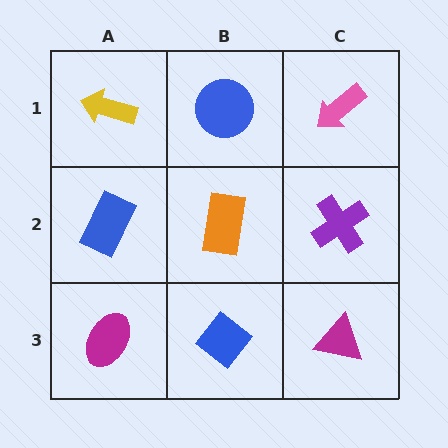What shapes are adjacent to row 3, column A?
A blue rectangle (row 2, column A), a blue diamond (row 3, column B).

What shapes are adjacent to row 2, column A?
A yellow arrow (row 1, column A), a magenta ellipse (row 3, column A), an orange rectangle (row 2, column B).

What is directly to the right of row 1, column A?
A blue circle.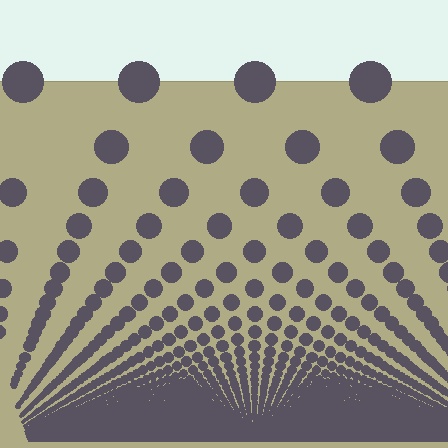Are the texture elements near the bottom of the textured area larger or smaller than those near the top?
Smaller. The gradient is inverted — elements near the bottom are smaller and denser.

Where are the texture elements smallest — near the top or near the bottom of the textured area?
Near the bottom.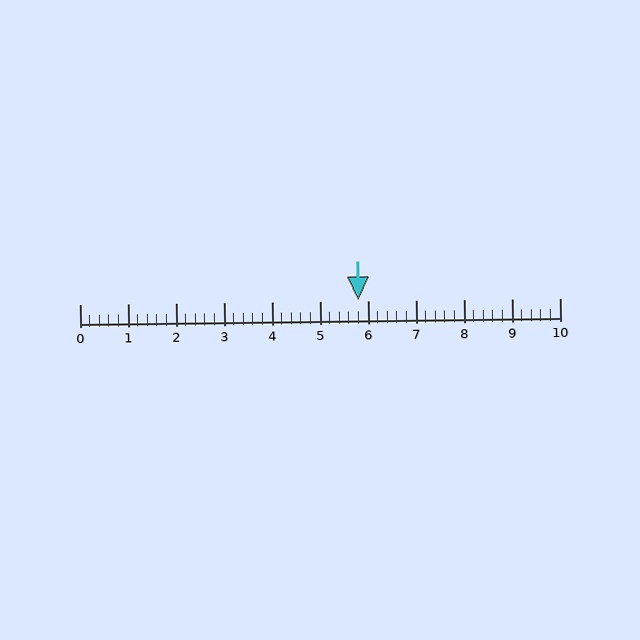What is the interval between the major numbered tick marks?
The major tick marks are spaced 1 units apart.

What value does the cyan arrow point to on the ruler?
The cyan arrow points to approximately 5.8.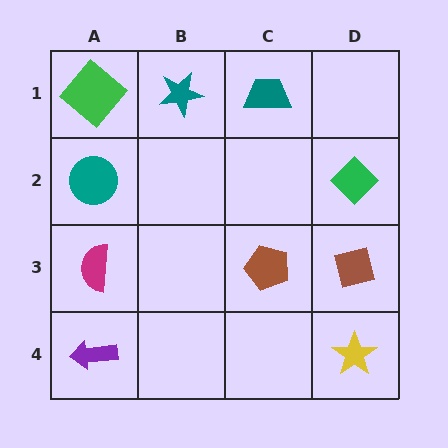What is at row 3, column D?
A brown square.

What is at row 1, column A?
A green diamond.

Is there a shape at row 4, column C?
No, that cell is empty.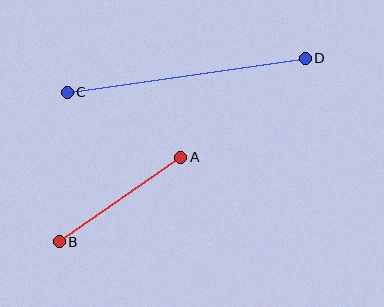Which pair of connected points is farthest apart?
Points C and D are farthest apart.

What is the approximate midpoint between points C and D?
The midpoint is at approximately (186, 75) pixels.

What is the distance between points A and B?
The distance is approximately 148 pixels.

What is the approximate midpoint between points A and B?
The midpoint is at approximately (120, 200) pixels.